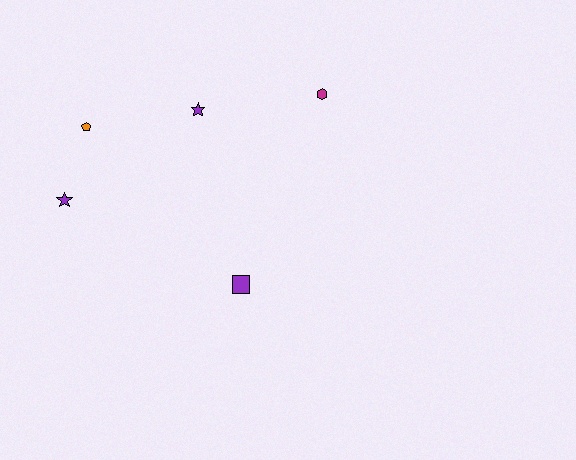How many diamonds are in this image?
There are no diamonds.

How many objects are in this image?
There are 5 objects.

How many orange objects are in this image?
There is 1 orange object.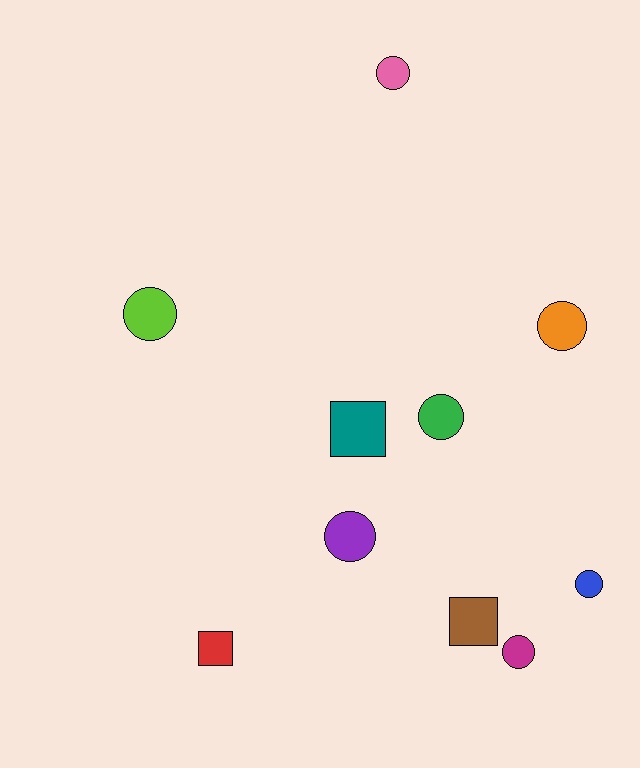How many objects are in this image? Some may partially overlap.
There are 10 objects.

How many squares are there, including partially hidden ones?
There are 3 squares.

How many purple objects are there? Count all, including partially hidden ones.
There is 1 purple object.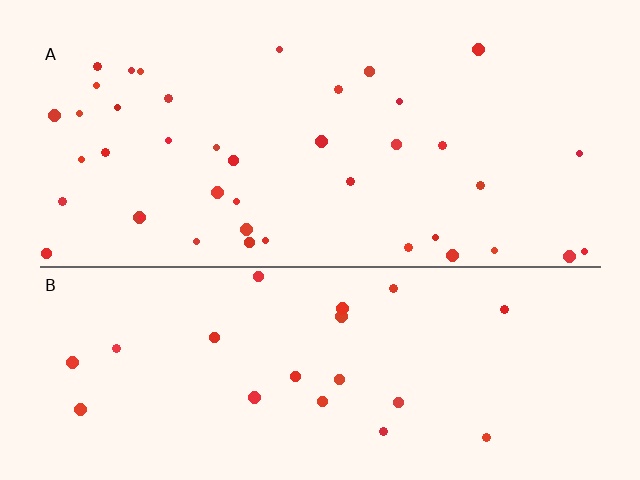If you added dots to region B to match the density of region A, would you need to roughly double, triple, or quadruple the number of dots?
Approximately double.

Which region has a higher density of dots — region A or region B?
A (the top).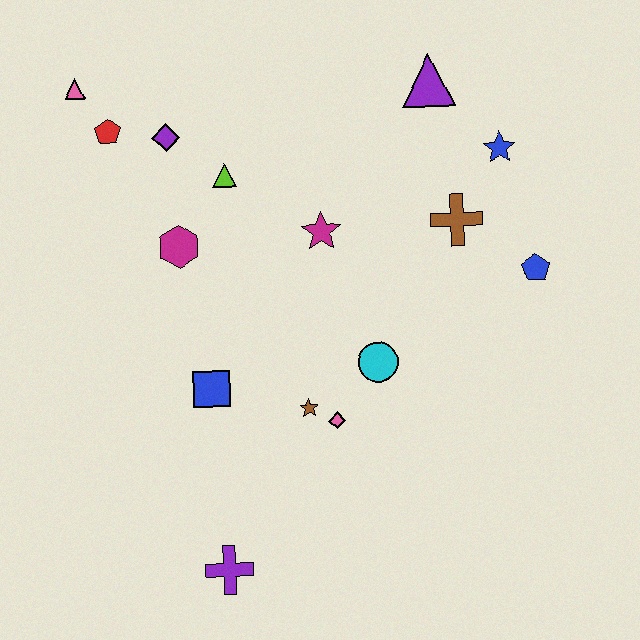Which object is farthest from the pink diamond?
The pink triangle is farthest from the pink diamond.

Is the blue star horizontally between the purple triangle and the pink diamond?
No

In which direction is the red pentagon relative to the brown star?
The red pentagon is above the brown star.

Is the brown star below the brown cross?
Yes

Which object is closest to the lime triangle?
The purple diamond is closest to the lime triangle.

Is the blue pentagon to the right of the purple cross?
Yes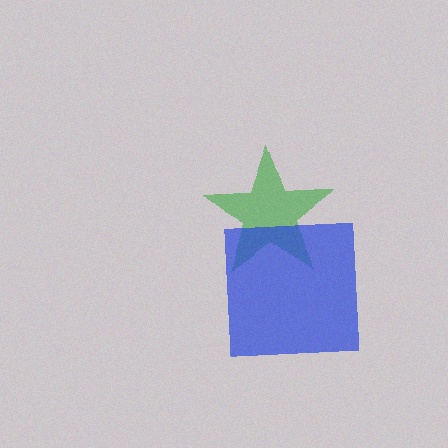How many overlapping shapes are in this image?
There are 2 overlapping shapes in the image.